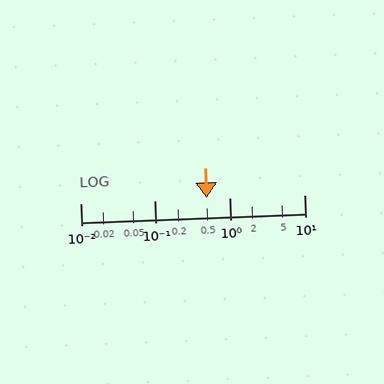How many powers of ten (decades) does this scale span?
The scale spans 3 decades, from 0.01 to 10.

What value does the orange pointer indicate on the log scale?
The pointer indicates approximately 0.49.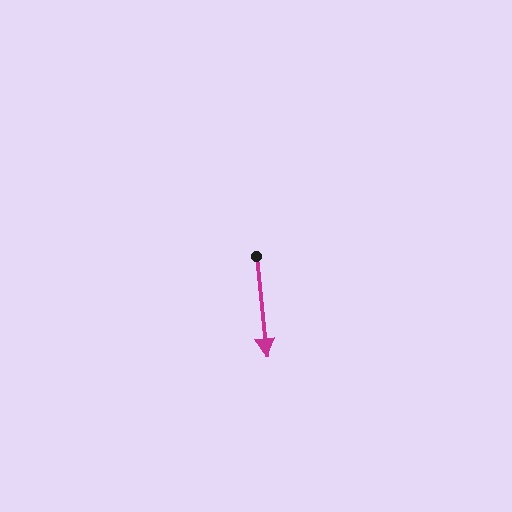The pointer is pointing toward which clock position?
Roughly 6 o'clock.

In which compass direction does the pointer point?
South.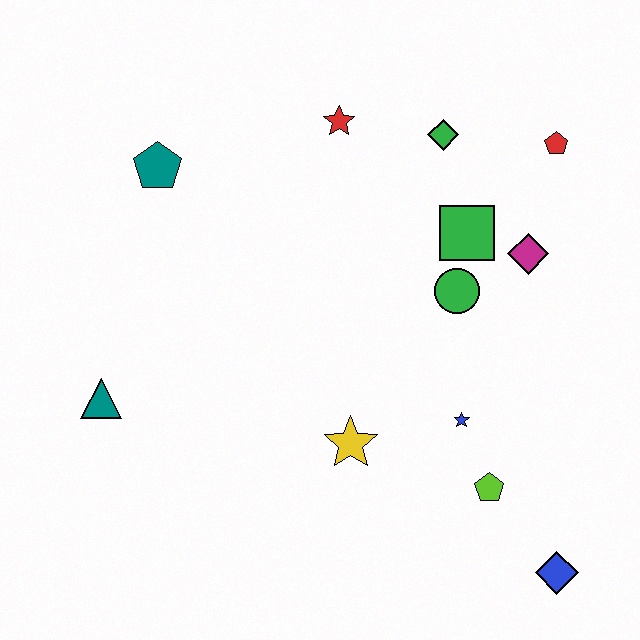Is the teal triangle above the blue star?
Yes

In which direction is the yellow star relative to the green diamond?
The yellow star is below the green diamond.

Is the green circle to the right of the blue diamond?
No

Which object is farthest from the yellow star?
The red pentagon is farthest from the yellow star.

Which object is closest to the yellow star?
The blue star is closest to the yellow star.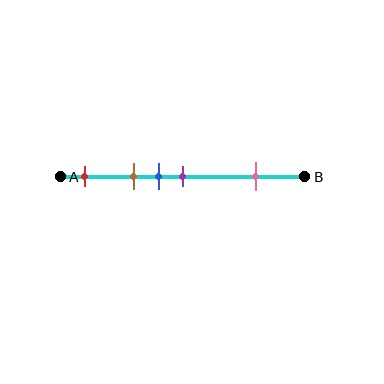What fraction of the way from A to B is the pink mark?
The pink mark is approximately 80% (0.8) of the way from A to B.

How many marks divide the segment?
There are 5 marks dividing the segment.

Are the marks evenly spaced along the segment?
No, the marks are not evenly spaced.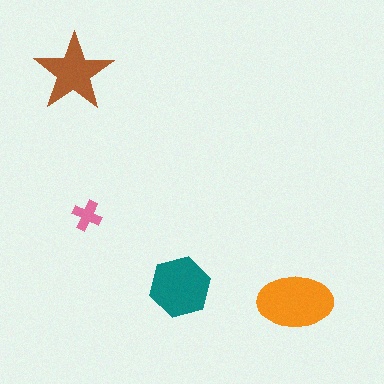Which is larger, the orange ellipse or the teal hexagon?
The orange ellipse.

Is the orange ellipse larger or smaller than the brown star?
Larger.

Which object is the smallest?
The pink cross.